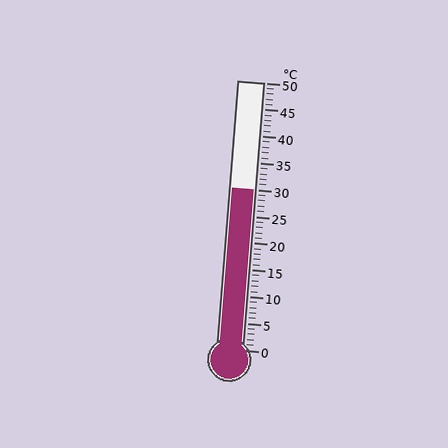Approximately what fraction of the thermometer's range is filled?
The thermometer is filled to approximately 60% of its range.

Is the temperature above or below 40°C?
The temperature is below 40°C.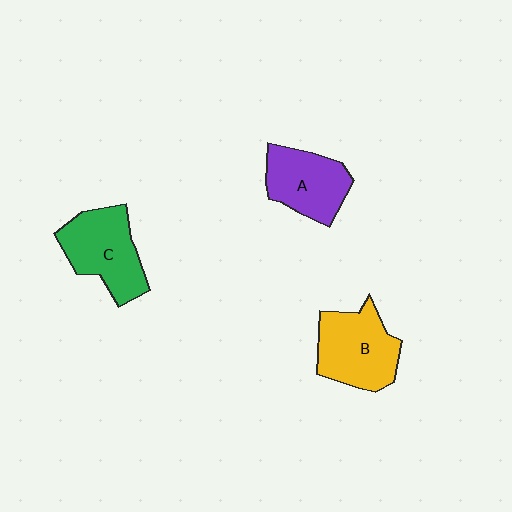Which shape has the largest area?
Shape B (yellow).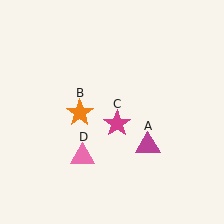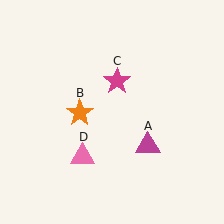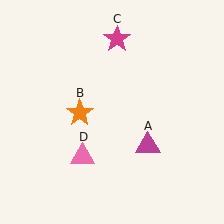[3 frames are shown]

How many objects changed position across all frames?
1 object changed position: magenta star (object C).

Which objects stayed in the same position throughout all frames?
Magenta triangle (object A) and orange star (object B) and pink triangle (object D) remained stationary.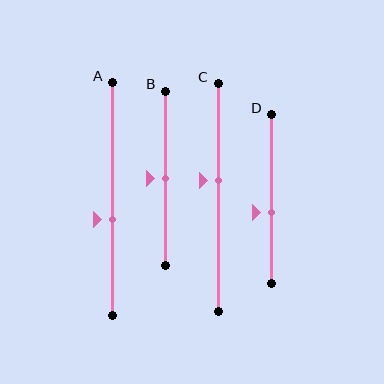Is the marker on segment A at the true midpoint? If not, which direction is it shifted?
No, the marker on segment A is shifted downward by about 9% of the segment length.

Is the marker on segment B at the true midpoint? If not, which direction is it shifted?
Yes, the marker on segment B is at the true midpoint.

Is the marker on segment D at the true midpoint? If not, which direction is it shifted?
No, the marker on segment D is shifted downward by about 8% of the segment length.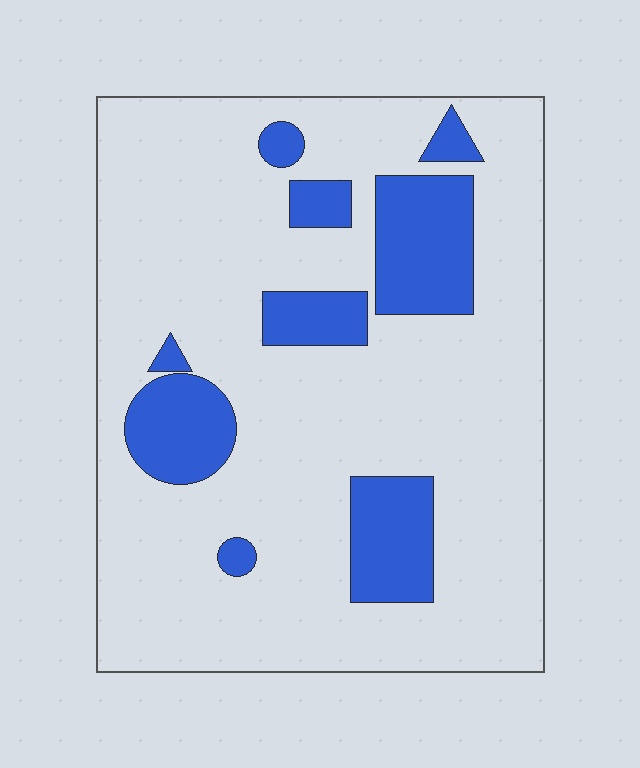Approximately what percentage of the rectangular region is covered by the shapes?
Approximately 20%.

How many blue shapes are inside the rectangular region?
9.